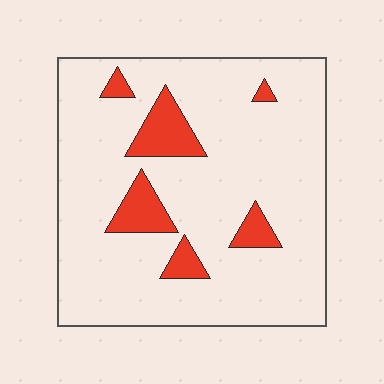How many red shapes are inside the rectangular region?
6.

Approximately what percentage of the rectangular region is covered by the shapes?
Approximately 10%.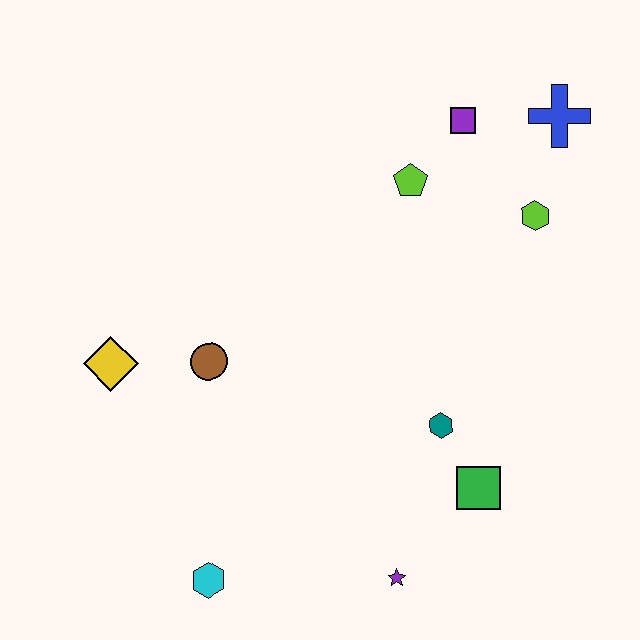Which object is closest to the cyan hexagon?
The purple star is closest to the cyan hexagon.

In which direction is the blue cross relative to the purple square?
The blue cross is to the right of the purple square.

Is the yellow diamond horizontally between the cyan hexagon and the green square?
No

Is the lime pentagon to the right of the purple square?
No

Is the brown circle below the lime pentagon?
Yes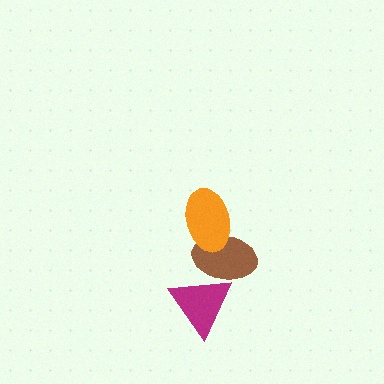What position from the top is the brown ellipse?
The brown ellipse is 2nd from the top.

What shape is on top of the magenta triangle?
The brown ellipse is on top of the magenta triangle.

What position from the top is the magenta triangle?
The magenta triangle is 3rd from the top.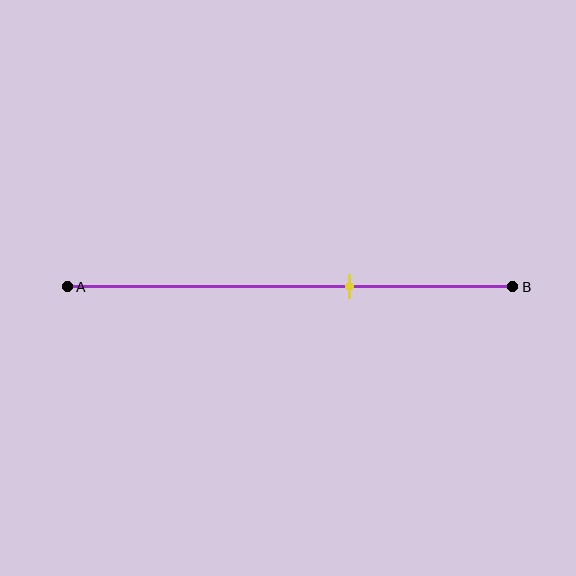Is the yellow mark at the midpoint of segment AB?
No, the mark is at about 65% from A, not at the 50% midpoint.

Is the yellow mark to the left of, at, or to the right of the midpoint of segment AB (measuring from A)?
The yellow mark is to the right of the midpoint of segment AB.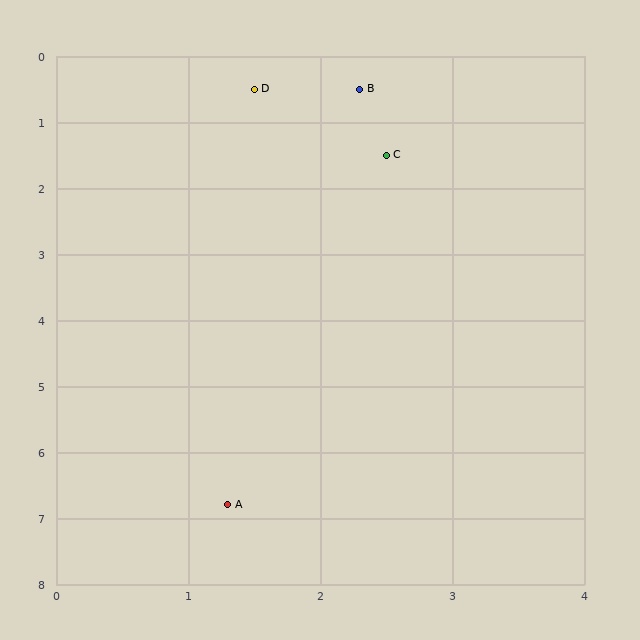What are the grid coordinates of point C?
Point C is at approximately (2.5, 1.5).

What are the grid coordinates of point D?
Point D is at approximately (1.5, 0.5).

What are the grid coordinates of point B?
Point B is at approximately (2.3, 0.5).